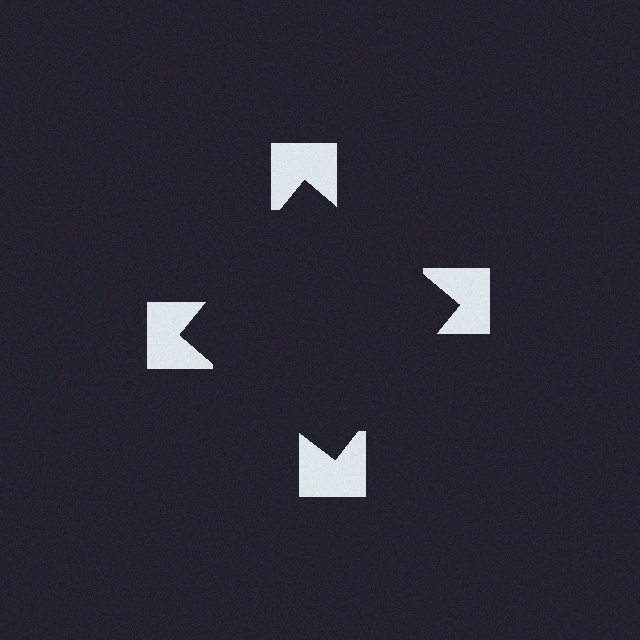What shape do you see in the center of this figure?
An illusory square — its edges are inferred from the aligned wedge cuts in the notched squares, not physically drawn.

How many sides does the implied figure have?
4 sides.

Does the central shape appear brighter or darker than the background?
It typically appears slightly darker than the background, even though no actual brightness change is drawn.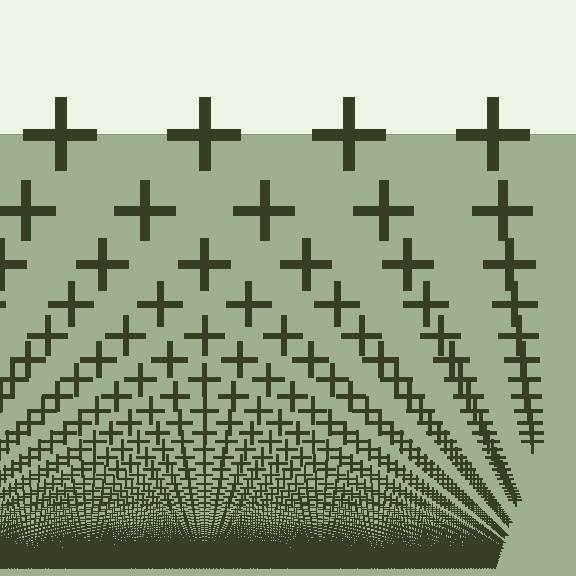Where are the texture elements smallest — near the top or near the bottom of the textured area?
Near the bottom.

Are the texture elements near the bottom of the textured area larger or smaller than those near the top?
Smaller. The gradient is inverted — elements near the bottom are smaller and denser.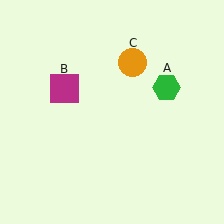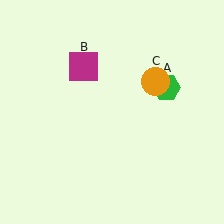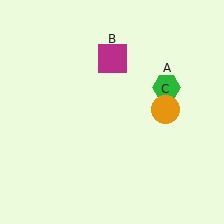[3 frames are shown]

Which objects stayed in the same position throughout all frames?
Green hexagon (object A) remained stationary.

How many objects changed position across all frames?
2 objects changed position: magenta square (object B), orange circle (object C).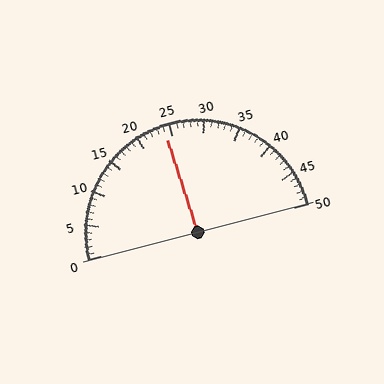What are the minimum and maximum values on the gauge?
The gauge ranges from 0 to 50.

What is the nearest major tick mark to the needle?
The nearest major tick mark is 25.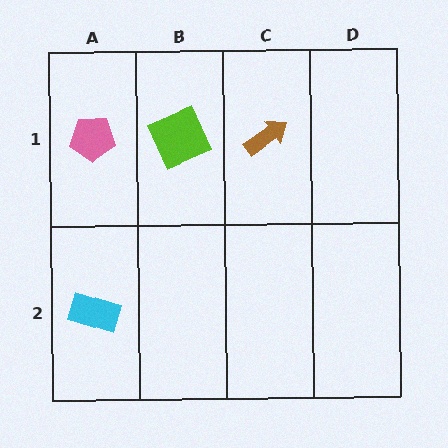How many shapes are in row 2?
1 shape.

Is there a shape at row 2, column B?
No, that cell is empty.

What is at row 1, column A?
A pink pentagon.